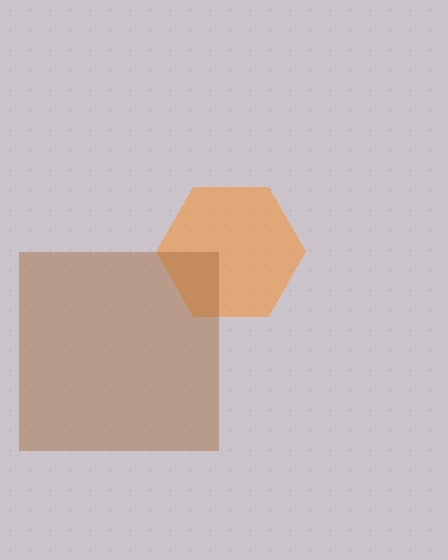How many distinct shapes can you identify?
There are 2 distinct shapes: an orange hexagon, a brown square.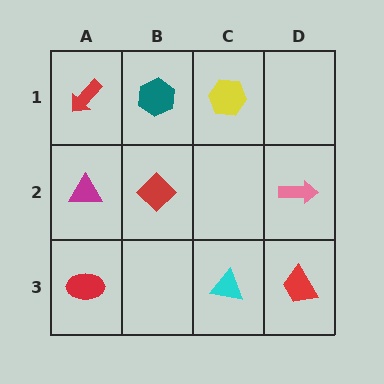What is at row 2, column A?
A magenta triangle.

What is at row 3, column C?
A cyan triangle.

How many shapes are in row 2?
3 shapes.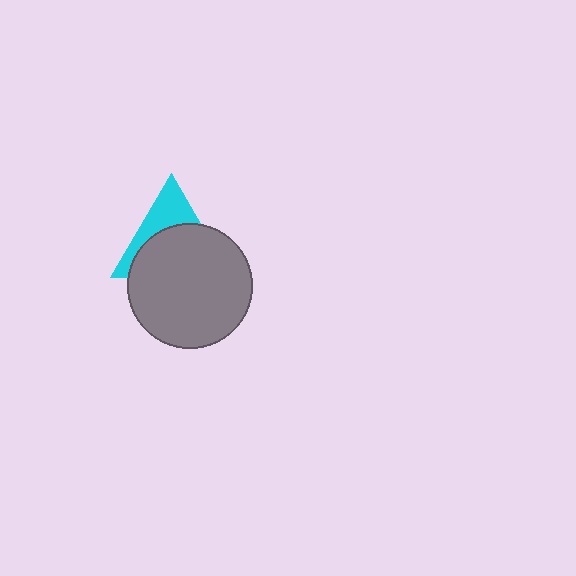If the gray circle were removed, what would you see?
You would see the complete cyan triangle.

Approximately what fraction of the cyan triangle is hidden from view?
Roughly 63% of the cyan triangle is hidden behind the gray circle.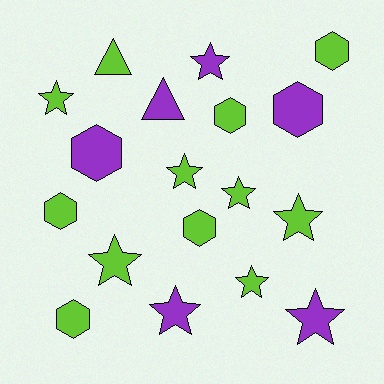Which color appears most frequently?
Lime, with 12 objects.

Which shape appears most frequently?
Star, with 9 objects.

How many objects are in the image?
There are 18 objects.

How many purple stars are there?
There are 3 purple stars.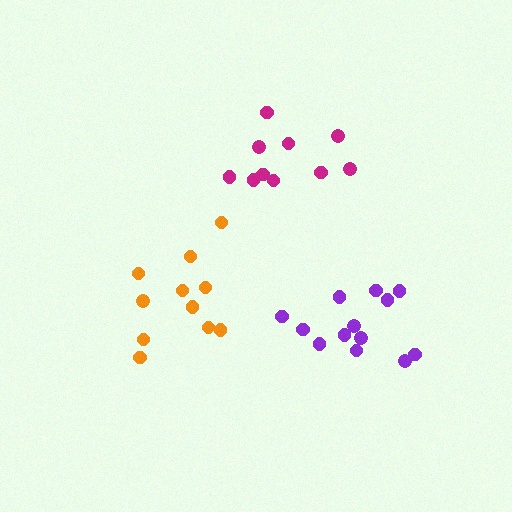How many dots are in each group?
Group 1: 13 dots, Group 2: 11 dots, Group 3: 10 dots (34 total).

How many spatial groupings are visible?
There are 3 spatial groupings.